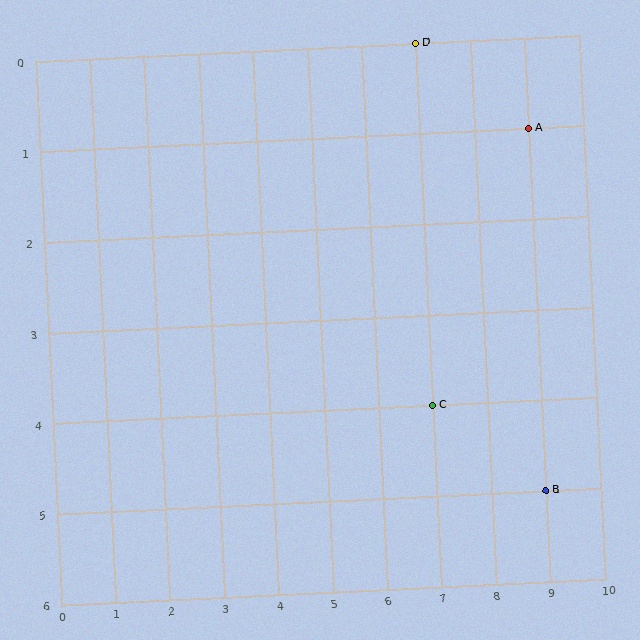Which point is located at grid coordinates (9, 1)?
Point A is at (9, 1).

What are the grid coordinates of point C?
Point C is at grid coordinates (7, 4).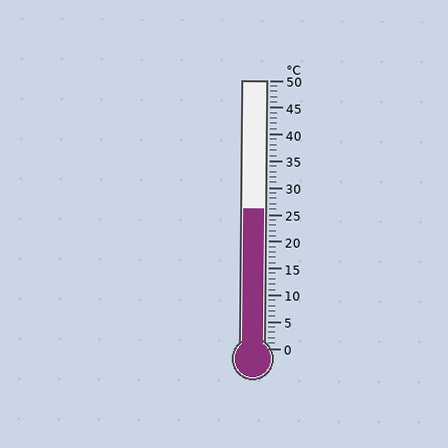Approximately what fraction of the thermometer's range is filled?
The thermometer is filled to approximately 50% of its range.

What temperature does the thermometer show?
The thermometer shows approximately 26°C.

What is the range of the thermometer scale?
The thermometer scale ranges from 0°C to 50°C.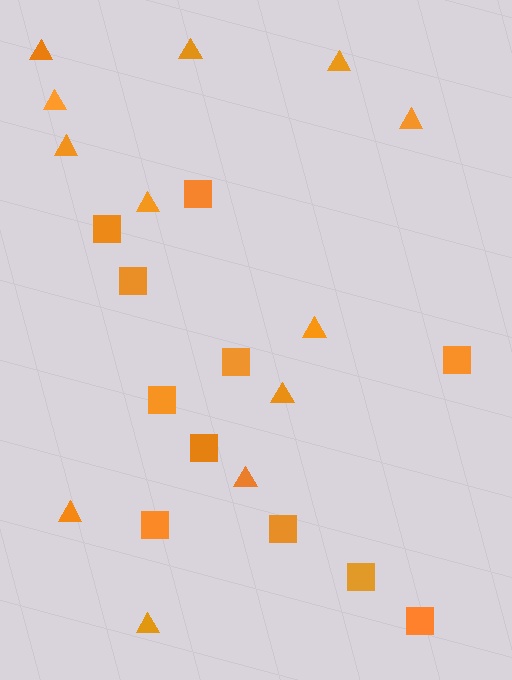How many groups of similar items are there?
There are 2 groups: one group of triangles (12) and one group of squares (11).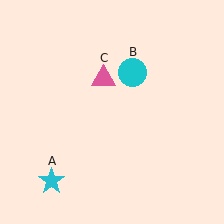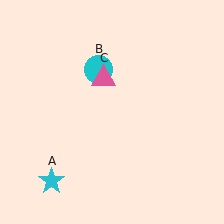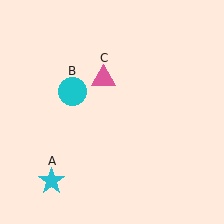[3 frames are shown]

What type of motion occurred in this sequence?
The cyan circle (object B) rotated counterclockwise around the center of the scene.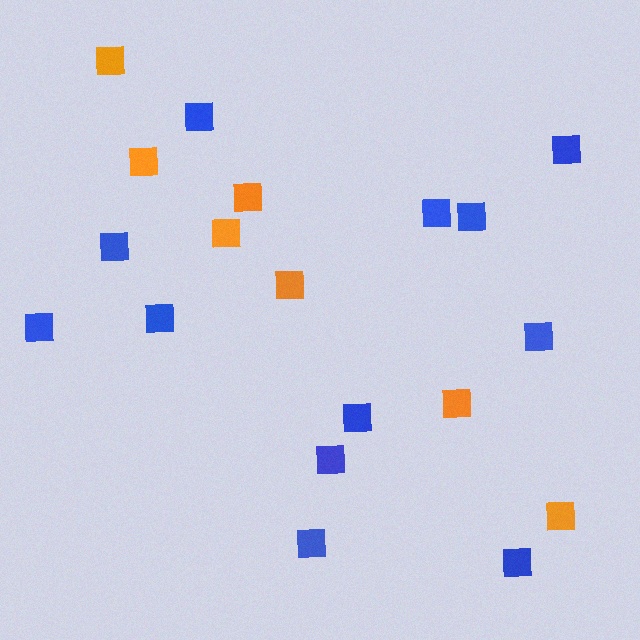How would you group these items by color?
There are 2 groups: one group of blue squares (12) and one group of orange squares (7).